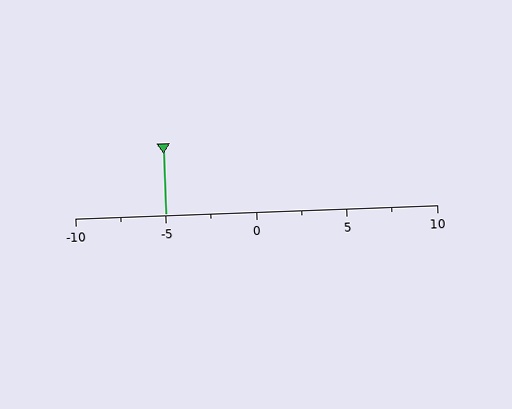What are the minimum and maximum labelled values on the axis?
The axis runs from -10 to 10.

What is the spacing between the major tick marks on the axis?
The major ticks are spaced 5 apart.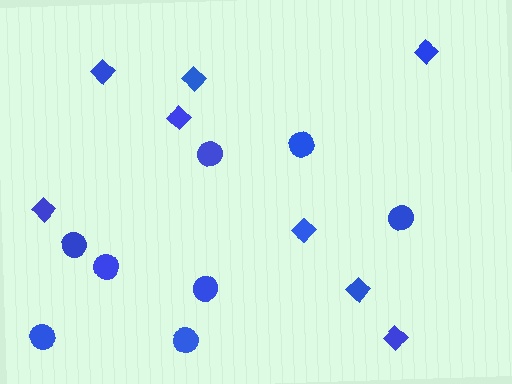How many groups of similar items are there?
There are 2 groups: one group of diamonds (8) and one group of circles (8).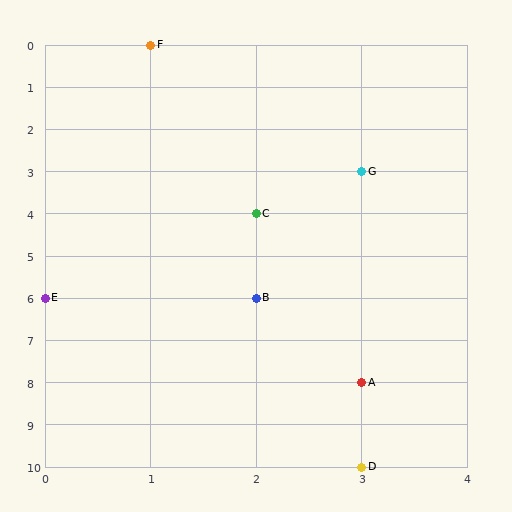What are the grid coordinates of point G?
Point G is at grid coordinates (3, 3).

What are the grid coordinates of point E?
Point E is at grid coordinates (0, 6).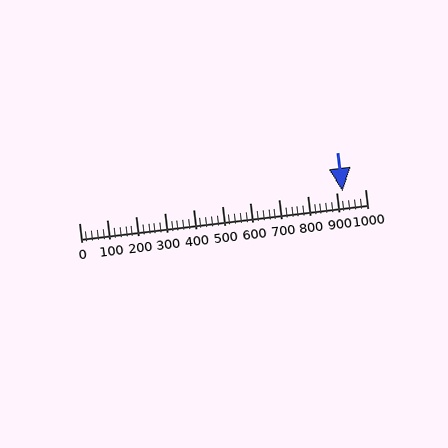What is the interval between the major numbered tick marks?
The major tick marks are spaced 100 units apart.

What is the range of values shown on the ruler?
The ruler shows values from 0 to 1000.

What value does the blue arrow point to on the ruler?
The blue arrow points to approximately 922.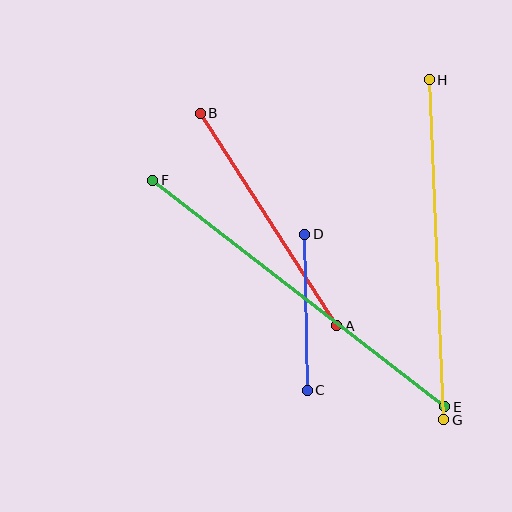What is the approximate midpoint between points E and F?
The midpoint is at approximately (299, 293) pixels.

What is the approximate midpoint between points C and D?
The midpoint is at approximately (306, 312) pixels.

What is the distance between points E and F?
The distance is approximately 370 pixels.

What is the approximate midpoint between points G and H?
The midpoint is at approximately (436, 250) pixels.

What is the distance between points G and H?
The distance is approximately 340 pixels.